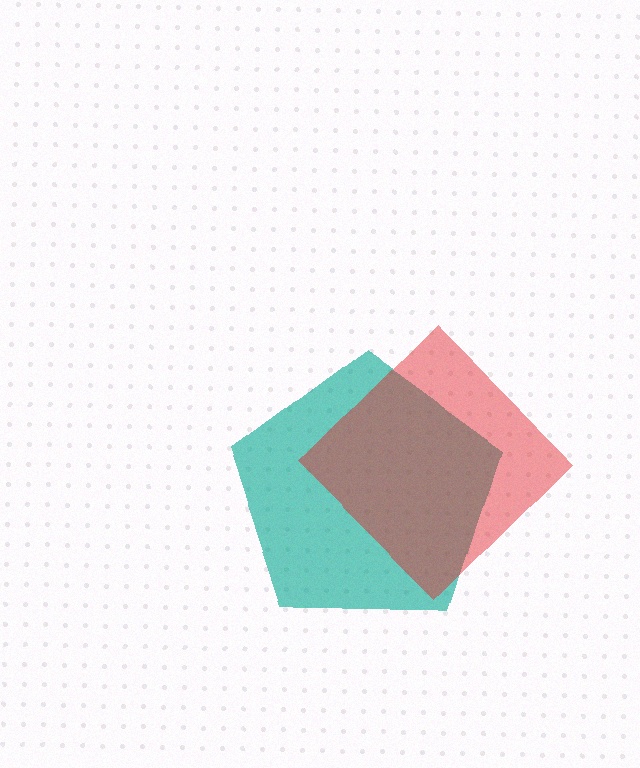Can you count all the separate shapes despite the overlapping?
Yes, there are 2 separate shapes.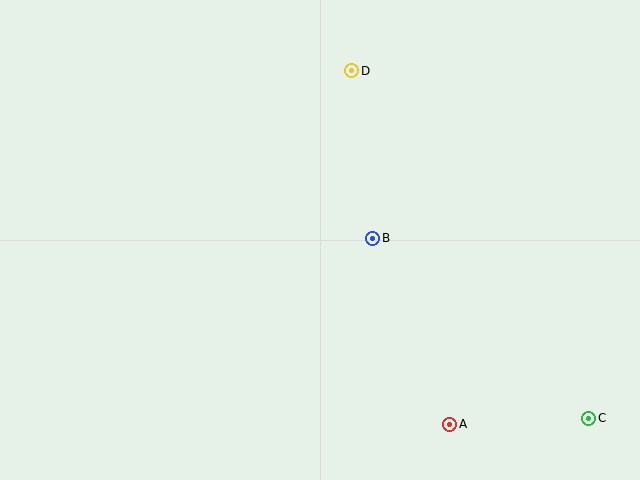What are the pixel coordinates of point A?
Point A is at (450, 424).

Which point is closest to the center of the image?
Point B at (373, 238) is closest to the center.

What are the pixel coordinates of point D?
Point D is at (352, 71).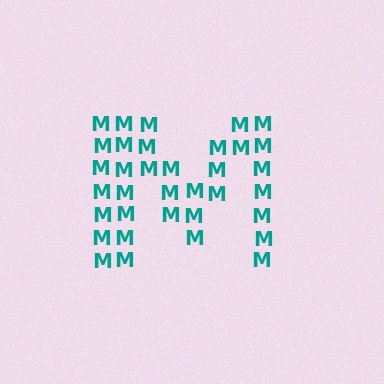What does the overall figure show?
The overall figure shows the letter M.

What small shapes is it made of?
It is made of small letter M's.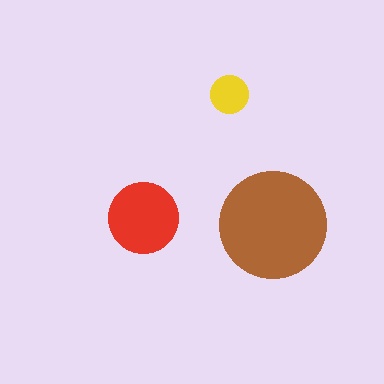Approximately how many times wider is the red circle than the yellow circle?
About 2 times wider.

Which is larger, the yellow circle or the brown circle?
The brown one.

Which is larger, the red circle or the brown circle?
The brown one.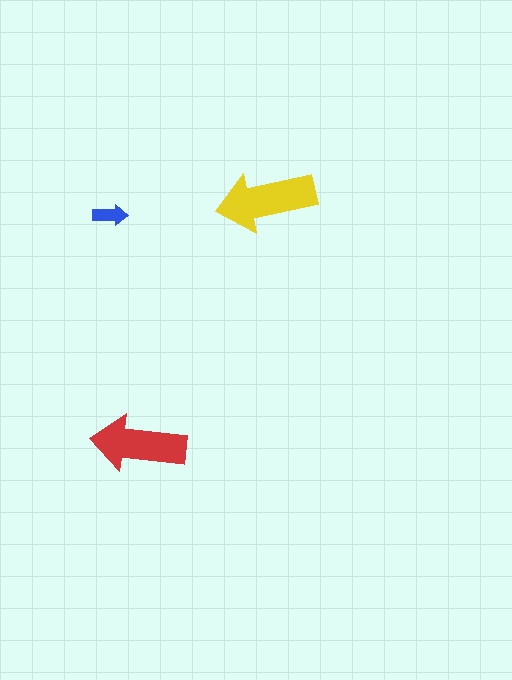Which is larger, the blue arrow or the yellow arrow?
The yellow one.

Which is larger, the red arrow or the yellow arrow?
The yellow one.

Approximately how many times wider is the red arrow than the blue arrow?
About 2.5 times wider.